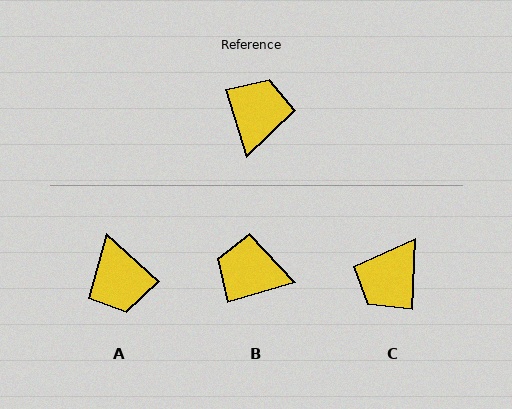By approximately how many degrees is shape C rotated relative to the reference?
Approximately 161 degrees counter-clockwise.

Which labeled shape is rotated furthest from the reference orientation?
C, about 161 degrees away.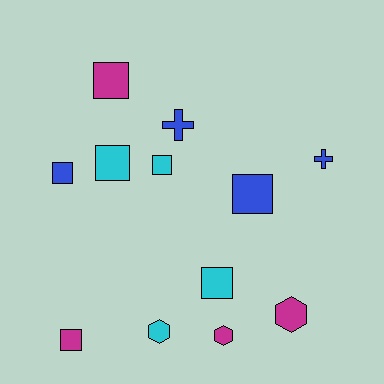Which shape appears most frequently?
Square, with 7 objects.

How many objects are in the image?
There are 12 objects.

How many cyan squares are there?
There are 3 cyan squares.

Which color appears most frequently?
Magenta, with 4 objects.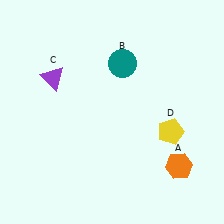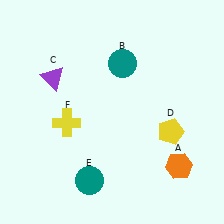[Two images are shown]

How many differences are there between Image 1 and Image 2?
There are 2 differences between the two images.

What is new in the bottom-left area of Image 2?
A teal circle (E) was added in the bottom-left area of Image 2.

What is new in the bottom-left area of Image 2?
A yellow cross (F) was added in the bottom-left area of Image 2.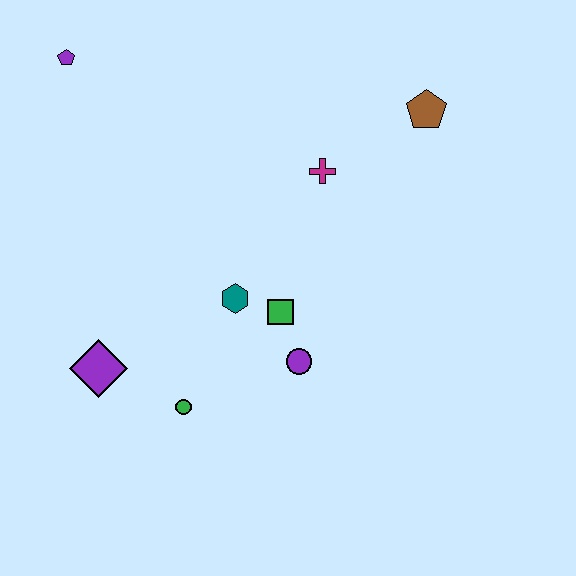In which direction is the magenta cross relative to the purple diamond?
The magenta cross is to the right of the purple diamond.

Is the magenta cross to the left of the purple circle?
No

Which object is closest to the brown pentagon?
The magenta cross is closest to the brown pentagon.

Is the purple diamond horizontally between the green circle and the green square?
No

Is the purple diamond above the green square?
No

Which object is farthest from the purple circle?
The purple pentagon is farthest from the purple circle.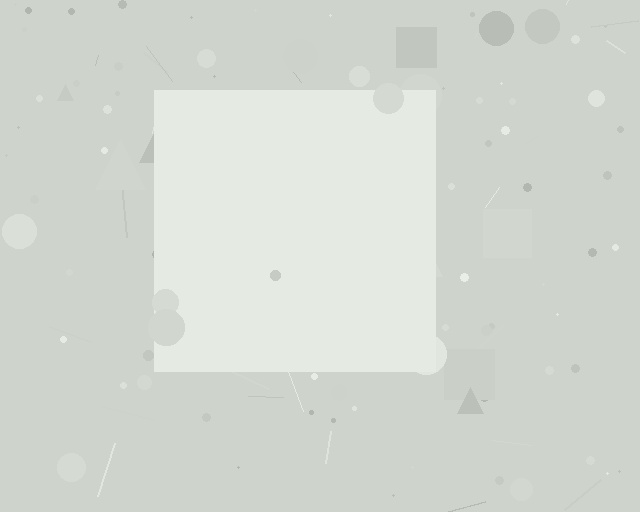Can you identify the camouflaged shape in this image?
The camouflaged shape is a square.